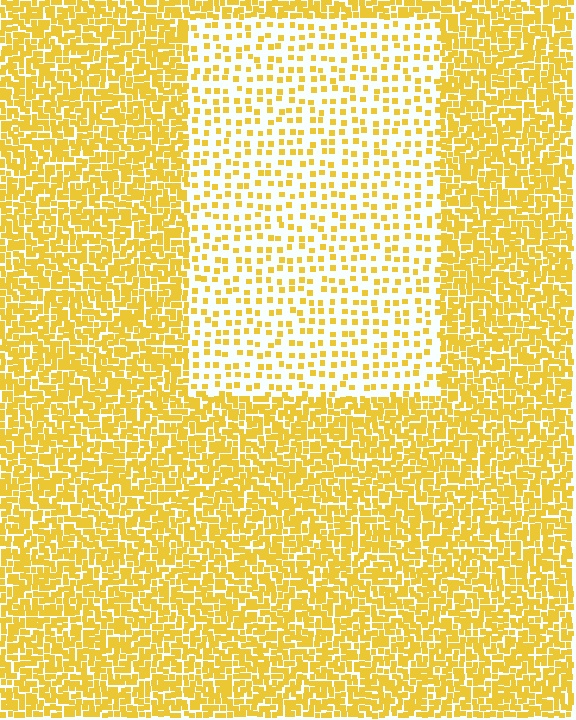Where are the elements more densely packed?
The elements are more densely packed outside the rectangle boundary.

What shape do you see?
I see a rectangle.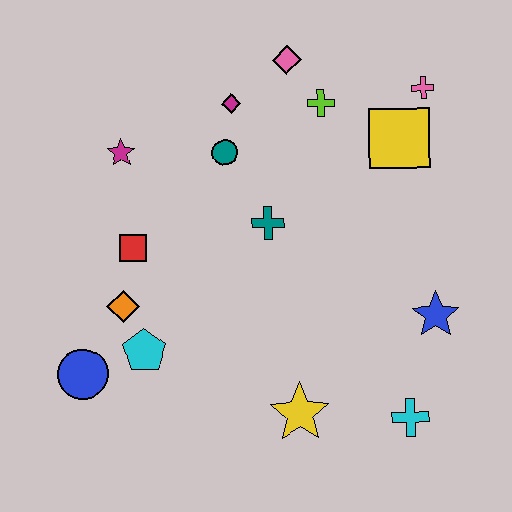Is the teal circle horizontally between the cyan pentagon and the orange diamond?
No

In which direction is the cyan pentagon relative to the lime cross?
The cyan pentagon is below the lime cross.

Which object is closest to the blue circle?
The cyan pentagon is closest to the blue circle.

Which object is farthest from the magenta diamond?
The cyan cross is farthest from the magenta diamond.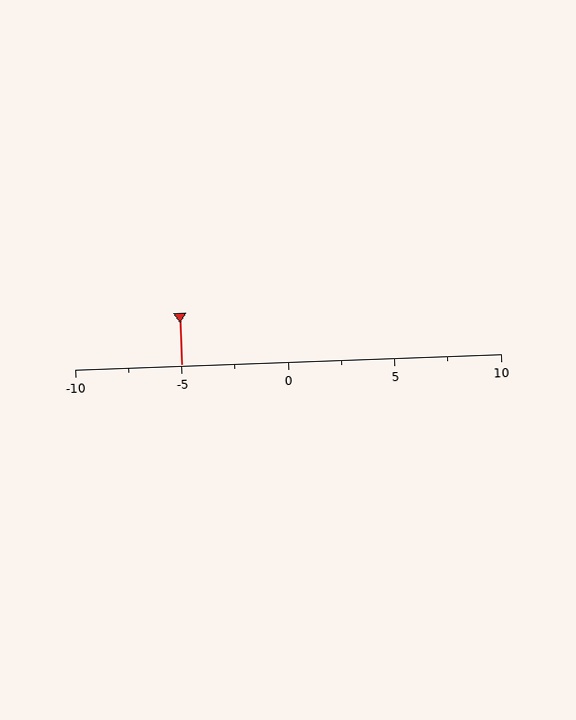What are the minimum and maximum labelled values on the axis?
The axis runs from -10 to 10.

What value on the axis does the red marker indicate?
The marker indicates approximately -5.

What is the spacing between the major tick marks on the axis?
The major ticks are spaced 5 apart.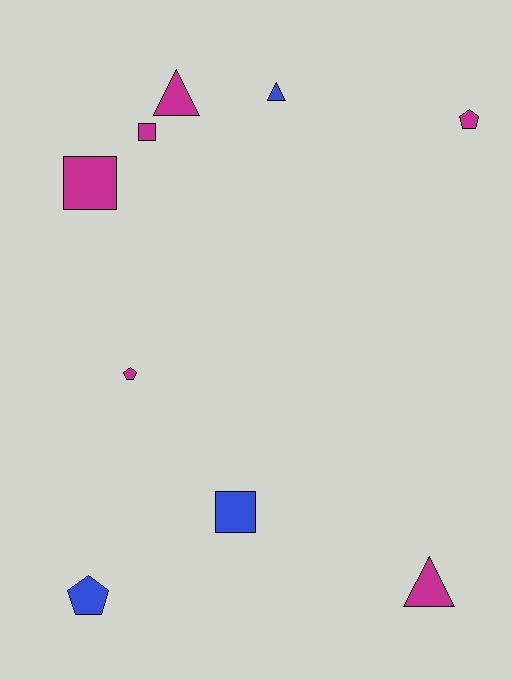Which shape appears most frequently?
Triangle, with 3 objects.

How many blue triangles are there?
There is 1 blue triangle.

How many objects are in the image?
There are 9 objects.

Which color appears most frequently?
Magenta, with 6 objects.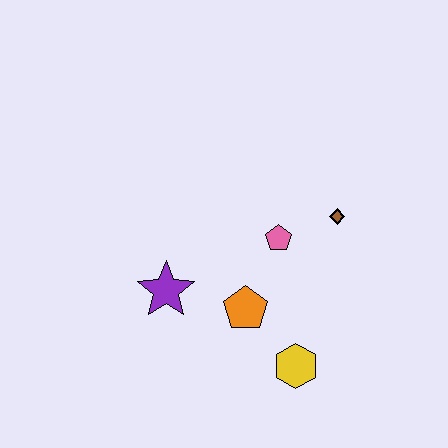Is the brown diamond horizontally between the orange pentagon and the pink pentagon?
No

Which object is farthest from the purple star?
The brown diamond is farthest from the purple star.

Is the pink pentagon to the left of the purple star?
No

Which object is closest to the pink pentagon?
The brown diamond is closest to the pink pentagon.